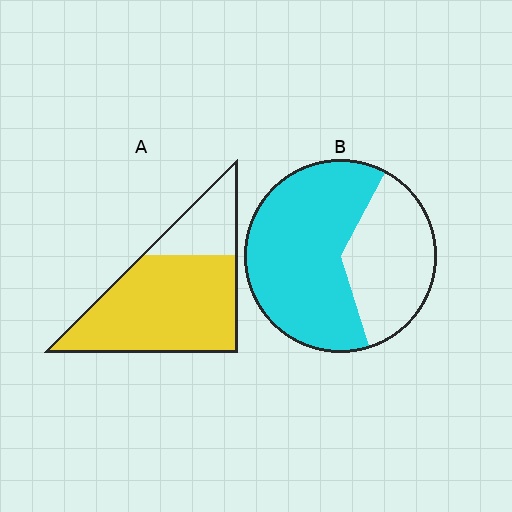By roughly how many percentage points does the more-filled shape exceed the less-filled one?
By roughly 15 percentage points (A over B).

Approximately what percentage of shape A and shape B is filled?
A is approximately 75% and B is approximately 65%.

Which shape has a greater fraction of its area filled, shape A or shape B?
Shape A.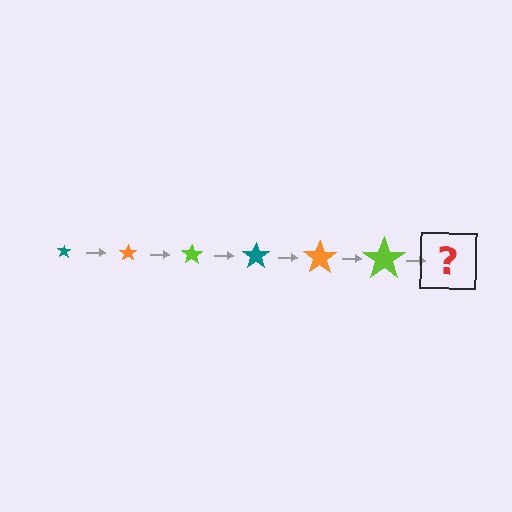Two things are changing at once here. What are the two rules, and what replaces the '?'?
The two rules are that the star grows larger each step and the color cycles through teal, orange, and lime. The '?' should be a teal star, larger than the previous one.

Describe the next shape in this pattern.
It should be a teal star, larger than the previous one.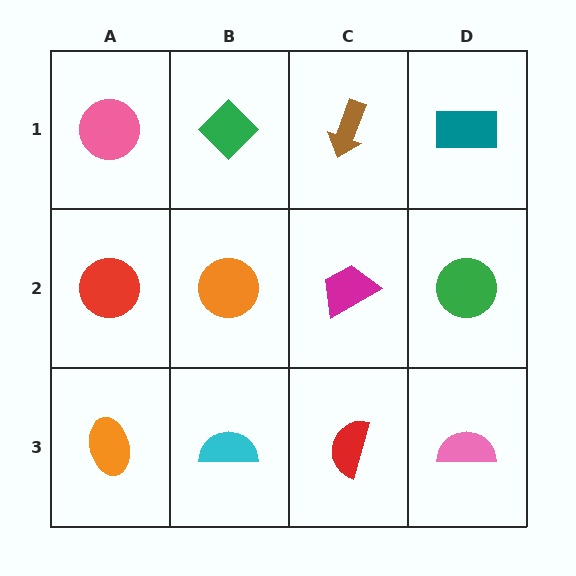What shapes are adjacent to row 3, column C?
A magenta trapezoid (row 2, column C), a cyan semicircle (row 3, column B), a pink semicircle (row 3, column D).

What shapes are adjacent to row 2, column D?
A teal rectangle (row 1, column D), a pink semicircle (row 3, column D), a magenta trapezoid (row 2, column C).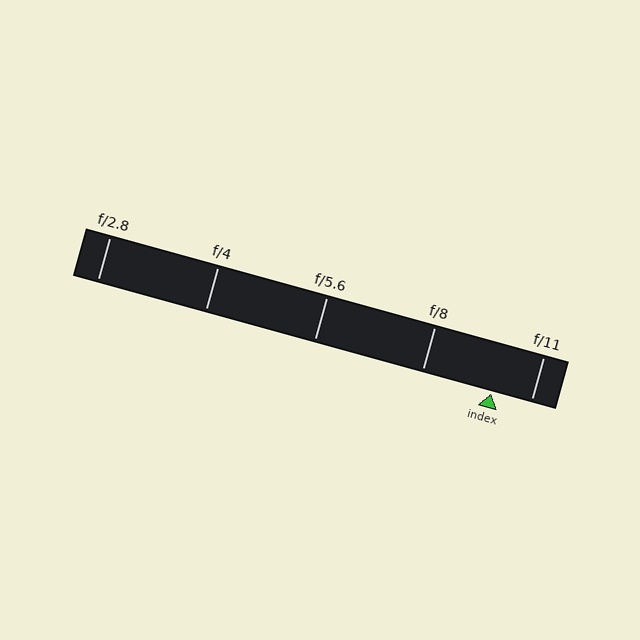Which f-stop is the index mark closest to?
The index mark is closest to f/11.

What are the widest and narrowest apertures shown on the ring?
The widest aperture shown is f/2.8 and the narrowest is f/11.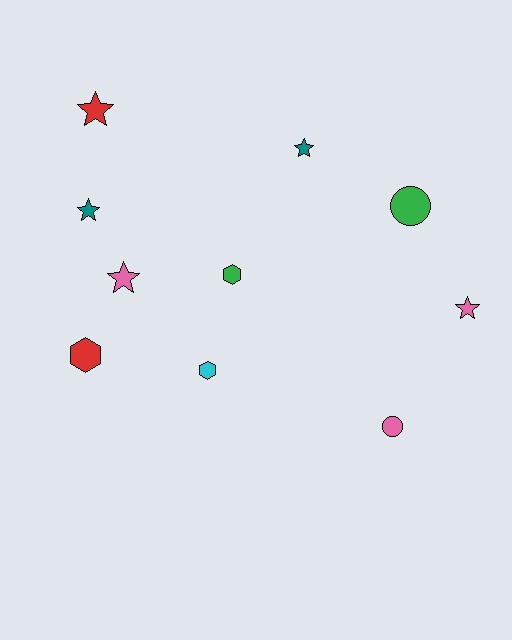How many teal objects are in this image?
There are 2 teal objects.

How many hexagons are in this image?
There are 3 hexagons.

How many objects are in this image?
There are 10 objects.